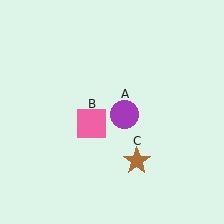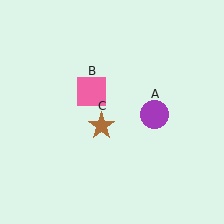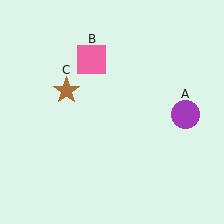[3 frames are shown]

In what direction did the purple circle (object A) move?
The purple circle (object A) moved right.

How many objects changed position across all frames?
3 objects changed position: purple circle (object A), pink square (object B), brown star (object C).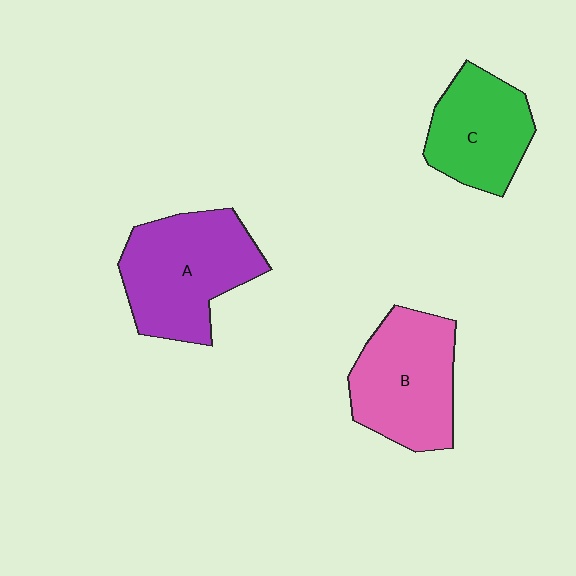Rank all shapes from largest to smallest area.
From largest to smallest: A (purple), B (pink), C (green).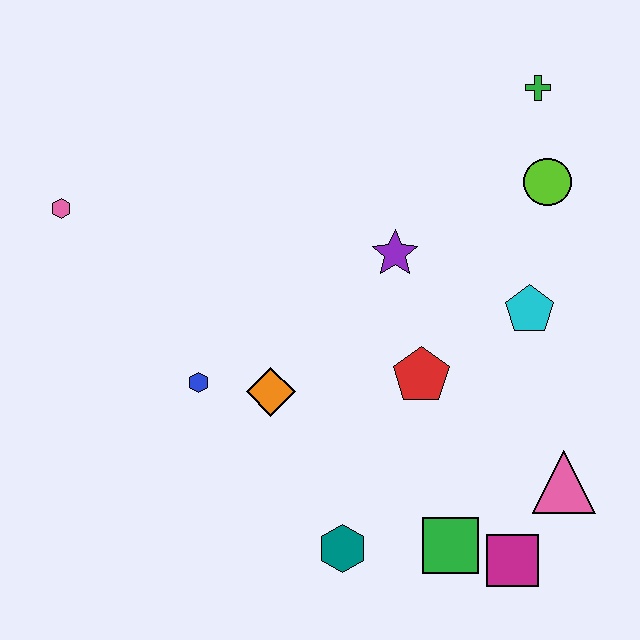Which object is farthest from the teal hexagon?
The green cross is farthest from the teal hexagon.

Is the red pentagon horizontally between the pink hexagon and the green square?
Yes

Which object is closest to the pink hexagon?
The blue hexagon is closest to the pink hexagon.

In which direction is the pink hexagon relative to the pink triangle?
The pink hexagon is to the left of the pink triangle.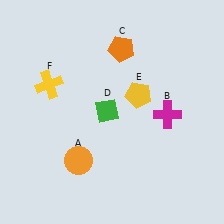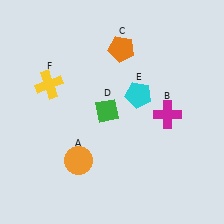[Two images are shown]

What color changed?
The pentagon (E) changed from yellow in Image 1 to cyan in Image 2.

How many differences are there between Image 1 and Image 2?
There is 1 difference between the two images.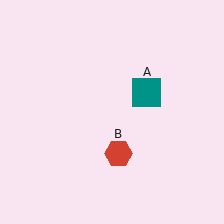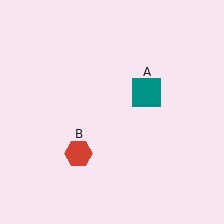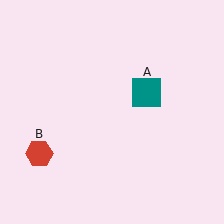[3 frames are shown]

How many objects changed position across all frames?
1 object changed position: red hexagon (object B).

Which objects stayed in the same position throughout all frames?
Teal square (object A) remained stationary.